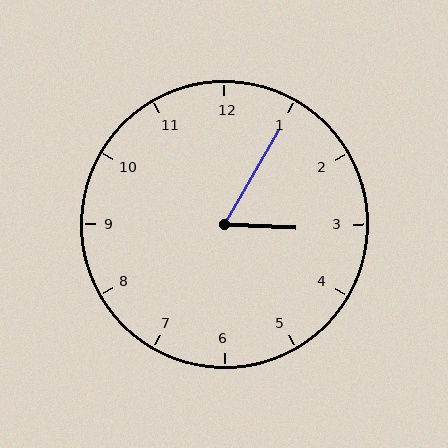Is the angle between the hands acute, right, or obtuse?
It is acute.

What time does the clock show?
3:05.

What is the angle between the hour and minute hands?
Approximately 62 degrees.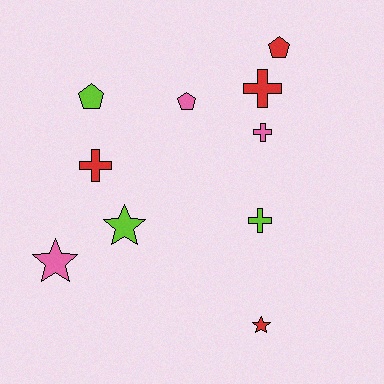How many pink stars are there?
There is 1 pink star.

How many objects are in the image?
There are 10 objects.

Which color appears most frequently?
Red, with 4 objects.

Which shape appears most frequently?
Cross, with 4 objects.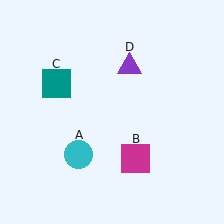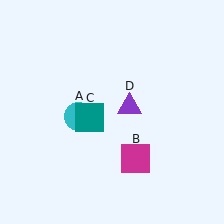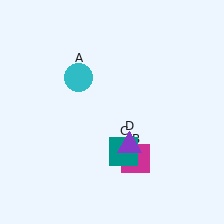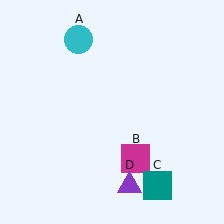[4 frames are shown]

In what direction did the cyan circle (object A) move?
The cyan circle (object A) moved up.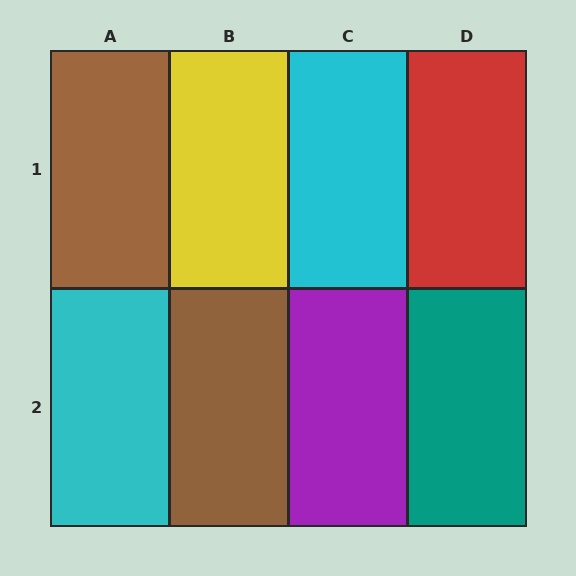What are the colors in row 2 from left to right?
Cyan, brown, purple, teal.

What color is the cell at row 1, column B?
Yellow.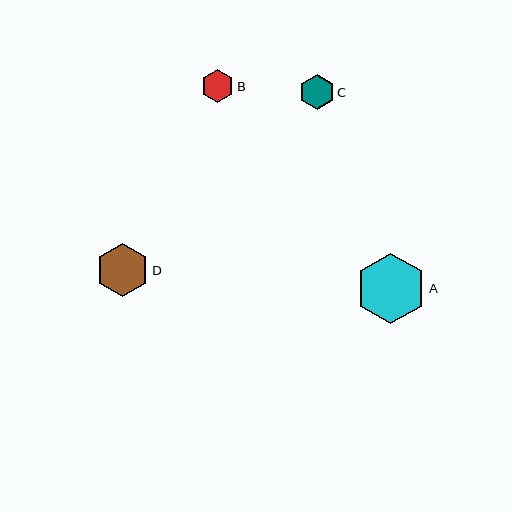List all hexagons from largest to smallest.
From largest to smallest: A, D, C, B.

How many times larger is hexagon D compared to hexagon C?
Hexagon D is approximately 1.5 times the size of hexagon C.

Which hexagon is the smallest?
Hexagon B is the smallest with a size of approximately 33 pixels.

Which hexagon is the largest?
Hexagon A is the largest with a size of approximately 71 pixels.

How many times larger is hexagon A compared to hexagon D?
Hexagon A is approximately 1.3 times the size of hexagon D.